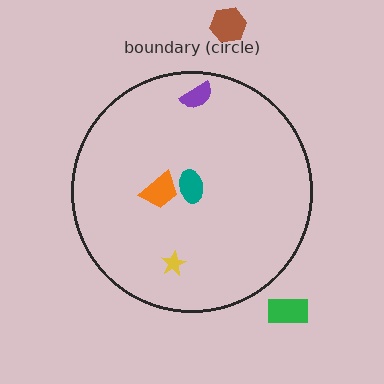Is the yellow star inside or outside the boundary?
Inside.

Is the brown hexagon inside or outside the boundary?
Outside.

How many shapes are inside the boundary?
4 inside, 2 outside.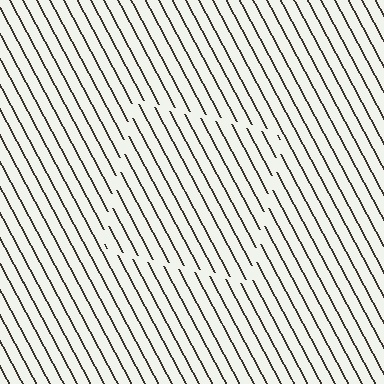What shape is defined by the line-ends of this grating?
An illusory square. The interior of the shape contains the same grating, shifted by half a period — the contour is defined by the phase discontinuity where line-ends from the inner and outer gratings abut.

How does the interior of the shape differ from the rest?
The interior of the shape contains the same grating, shifted by half a period — the contour is defined by the phase discontinuity where line-ends from the inner and outer gratings abut.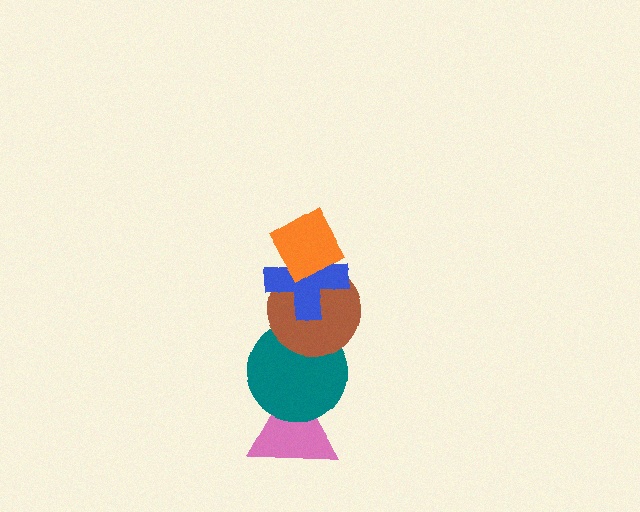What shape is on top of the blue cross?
The orange diamond is on top of the blue cross.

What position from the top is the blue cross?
The blue cross is 2nd from the top.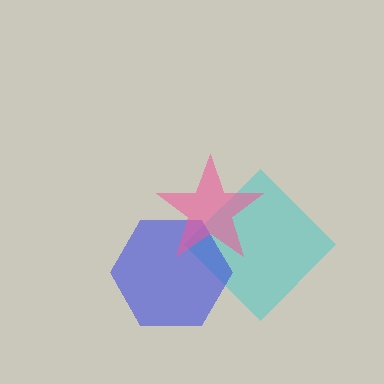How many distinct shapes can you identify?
There are 3 distinct shapes: a cyan diamond, a blue hexagon, a pink star.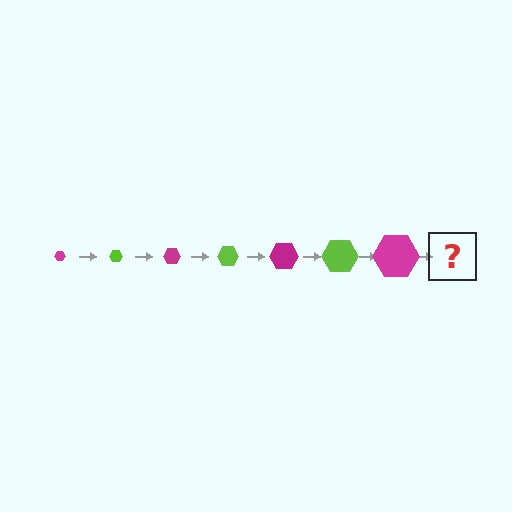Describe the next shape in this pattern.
It should be a lime hexagon, larger than the previous one.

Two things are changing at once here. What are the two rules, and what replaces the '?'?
The two rules are that the hexagon grows larger each step and the color cycles through magenta and lime. The '?' should be a lime hexagon, larger than the previous one.